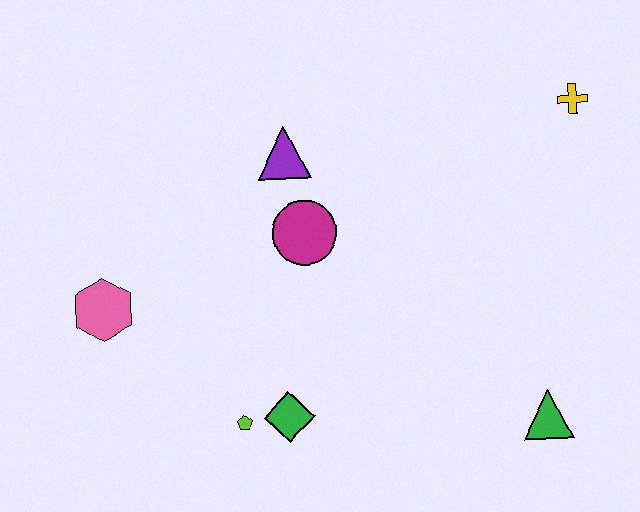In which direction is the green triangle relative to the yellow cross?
The green triangle is below the yellow cross.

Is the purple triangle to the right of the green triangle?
No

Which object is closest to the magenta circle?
The purple triangle is closest to the magenta circle.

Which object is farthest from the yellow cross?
The pink hexagon is farthest from the yellow cross.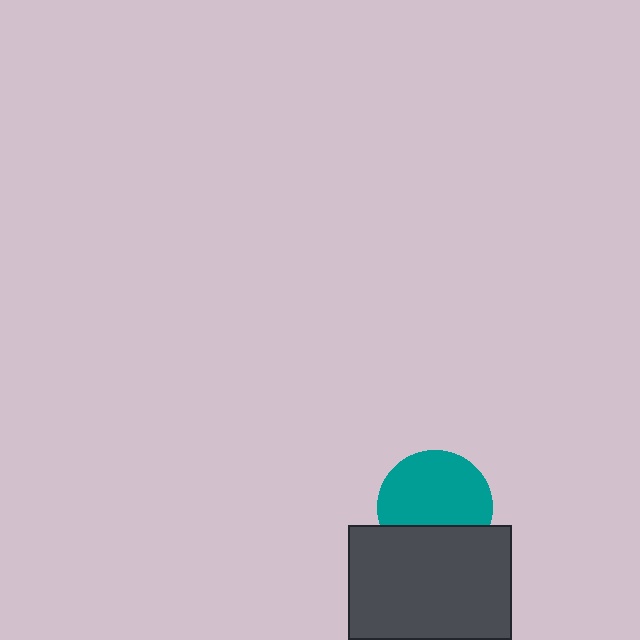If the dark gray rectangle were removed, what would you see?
You would see the complete teal circle.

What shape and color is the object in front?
The object in front is a dark gray rectangle.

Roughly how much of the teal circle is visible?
Most of it is visible (roughly 70%).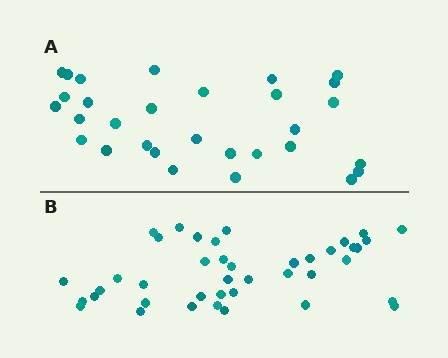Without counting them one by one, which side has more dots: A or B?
Region B (the bottom region) has more dots.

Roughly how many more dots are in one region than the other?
Region B has roughly 12 or so more dots than region A.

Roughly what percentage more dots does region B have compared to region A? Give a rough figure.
About 35% more.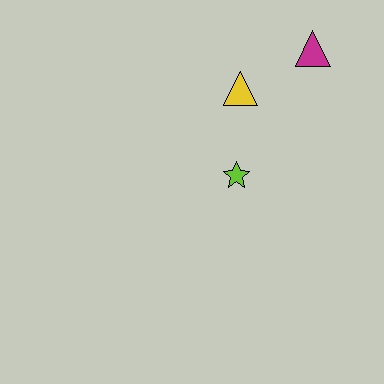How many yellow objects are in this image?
There is 1 yellow object.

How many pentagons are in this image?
There are no pentagons.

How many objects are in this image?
There are 3 objects.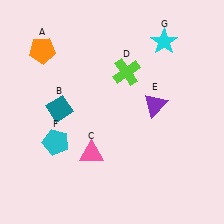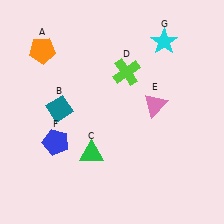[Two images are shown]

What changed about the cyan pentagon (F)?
In Image 1, F is cyan. In Image 2, it changed to blue.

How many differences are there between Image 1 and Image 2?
There are 3 differences between the two images.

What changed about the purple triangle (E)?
In Image 1, E is purple. In Image 2, it changed to pink.